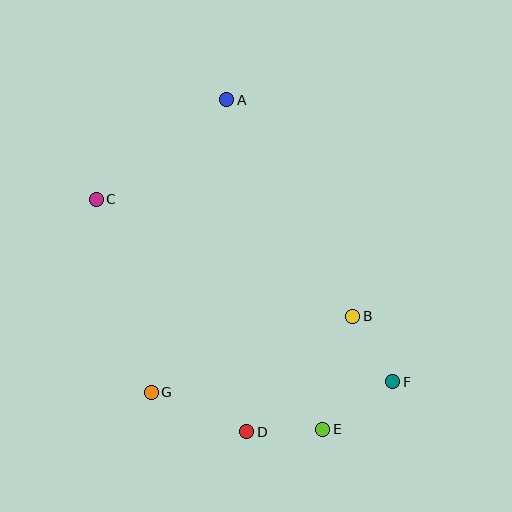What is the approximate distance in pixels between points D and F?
The distance between D and F is approximately 154 pixels.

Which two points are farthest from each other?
Points C and F are farthest from each other.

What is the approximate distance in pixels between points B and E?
The distance between B and E is approximately 117 pixels.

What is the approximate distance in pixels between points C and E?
The distance between C and E is approximately 323 pixels.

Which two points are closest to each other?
Points D and E are closest to each other.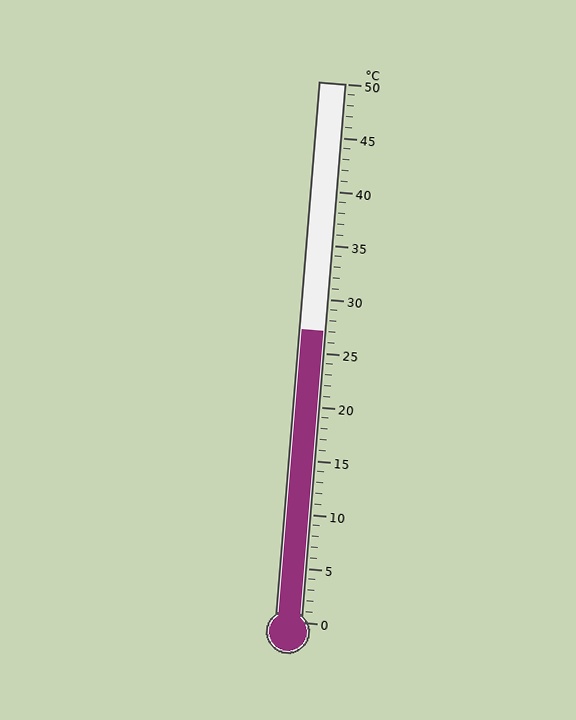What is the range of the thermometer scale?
The thermometer scale ranges from 0°C to 50°C.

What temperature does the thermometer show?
The thermometer shows approximately 27°C.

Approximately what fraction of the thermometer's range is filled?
The thermometer is filled to approximately 55% of its range.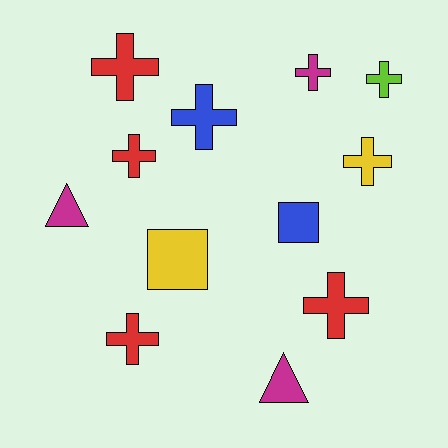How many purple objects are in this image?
There are no purple objects.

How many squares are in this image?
There are 2 squares.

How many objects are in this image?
There are 12 objects.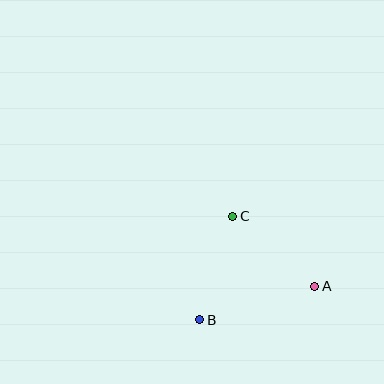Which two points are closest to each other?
Points A and C are closest to each other.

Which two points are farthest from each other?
Points A and B are farthest from each other.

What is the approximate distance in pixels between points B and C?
The distance between B and C is approximately 109 pixels.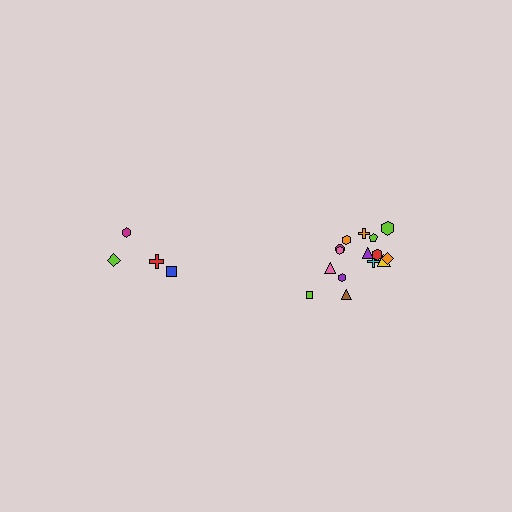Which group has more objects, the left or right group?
The right group.